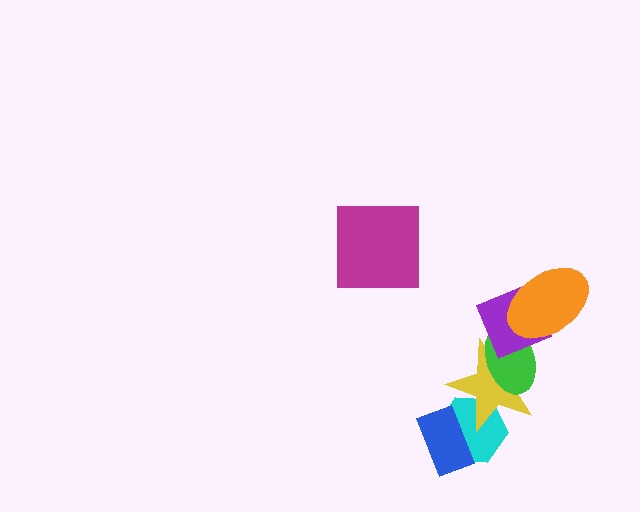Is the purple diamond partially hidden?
Yes, it is partially covered by another shape.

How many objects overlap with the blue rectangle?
1 object overlaps with the blue rectangle.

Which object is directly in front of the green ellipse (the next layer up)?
The purple diamond is directly in front of the green ellipse.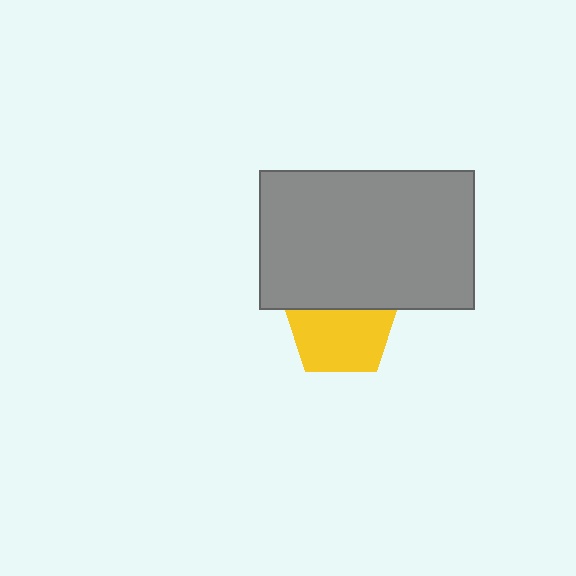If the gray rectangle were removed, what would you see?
You would see the complete yellow pentagon.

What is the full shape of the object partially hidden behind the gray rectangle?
The partially hidden object is a yellow pentagon.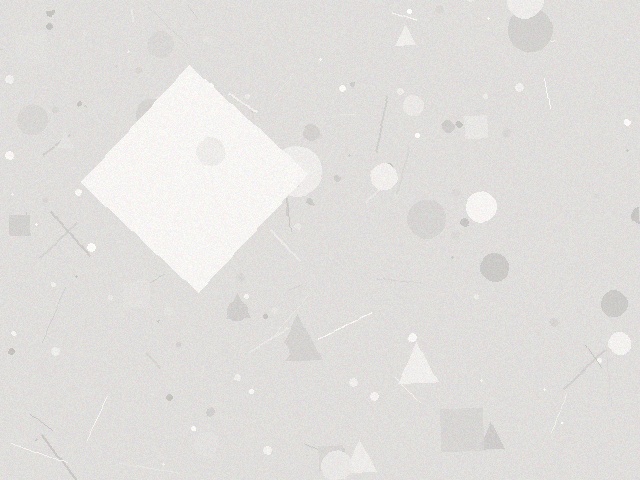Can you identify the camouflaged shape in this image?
The camouflaged shape is a diamond.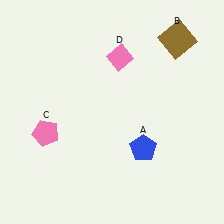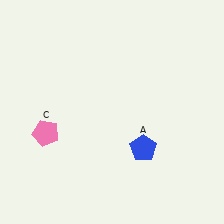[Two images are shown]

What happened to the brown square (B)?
The brown square (B) was removed in Image 2. It was in the top-right area of Image 1.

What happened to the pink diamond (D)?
The pink diamond (D) was removed in Image 2. It was in the top-right area of Image 1.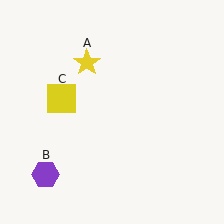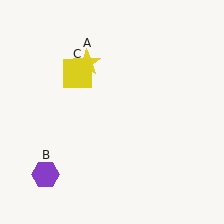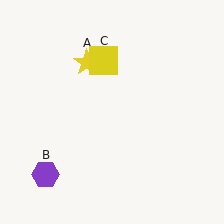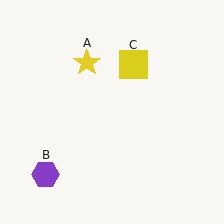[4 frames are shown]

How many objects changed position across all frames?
1 object changed position: yellow square (object C).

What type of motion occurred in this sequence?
The yellow square (object C) rotated clockwise around the center of the scene.